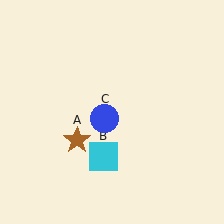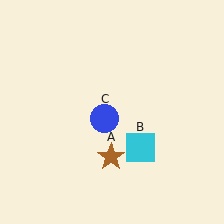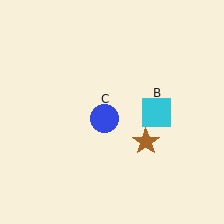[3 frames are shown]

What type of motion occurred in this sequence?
The brown star (object A), cyan square (object B) rotated counterclockwise around the center of the scene.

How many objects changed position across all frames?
2 objects changed position: brown star (object A), cyan square (object B).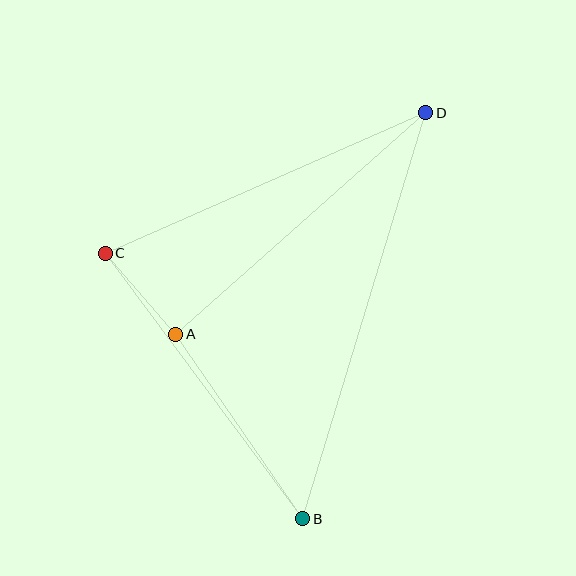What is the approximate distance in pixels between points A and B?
The distance between A and B is approximately 224 pixels.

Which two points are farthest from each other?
Points B and D are farthest from each other.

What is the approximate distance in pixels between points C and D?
The distance between C and D is approximately 350 pixels.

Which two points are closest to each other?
Points A and C are closest to each other.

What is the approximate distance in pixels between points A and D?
The distance between A and D is approximately 334 pixels.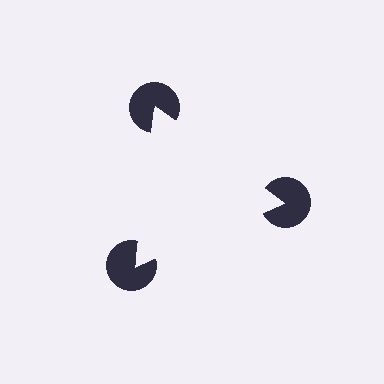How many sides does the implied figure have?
3 sides.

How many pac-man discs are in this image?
There are 3 — one at each vertex of the illusory triangle.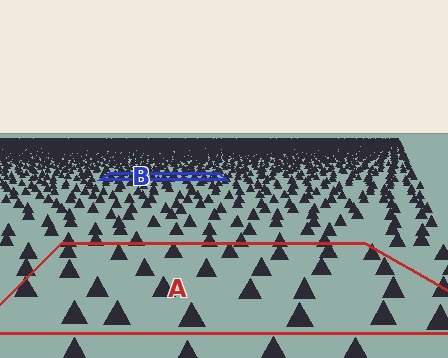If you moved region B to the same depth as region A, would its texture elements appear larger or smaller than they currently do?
They would appear larger. At a closer depth, the same texture elements are projected at a bigger on-screen size.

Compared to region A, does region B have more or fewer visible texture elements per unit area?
Region B has more texture elements per unit area — they are packed more densely because it is farther away.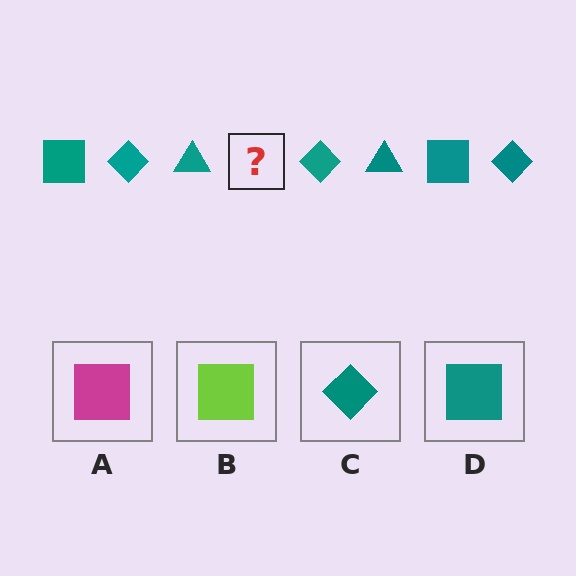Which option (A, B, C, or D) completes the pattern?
D.